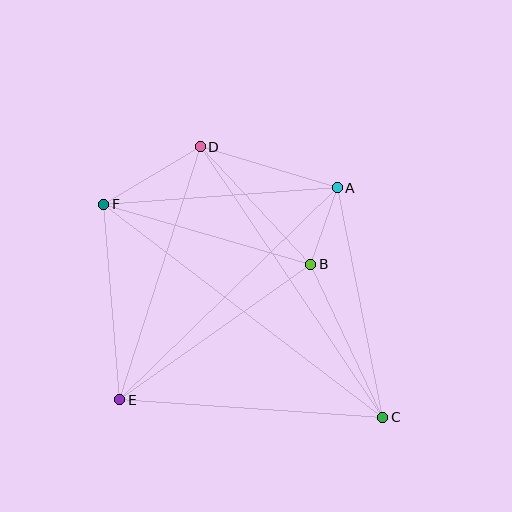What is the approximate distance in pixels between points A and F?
The distance between A and F is approximately 234 pixels.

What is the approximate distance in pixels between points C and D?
The distance between C and D is approximately 326 pixels.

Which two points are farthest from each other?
Points C and F are farthest from each other.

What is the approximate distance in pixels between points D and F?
The distance between D and F is approximately 112 pixels.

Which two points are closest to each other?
Points A and B are closest to each other.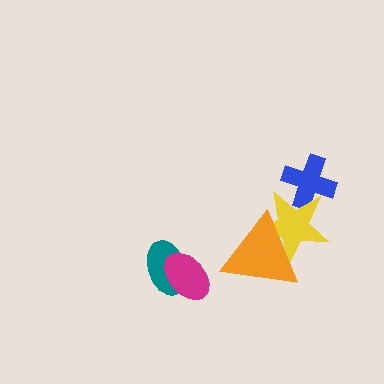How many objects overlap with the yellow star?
2 objects overlap with the yellow star.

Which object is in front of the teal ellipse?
The magenta ellipse is in front of the teal ellipse.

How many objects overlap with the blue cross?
1 object overlaps with the blue cross.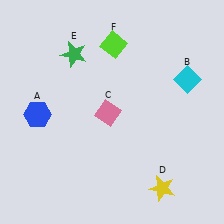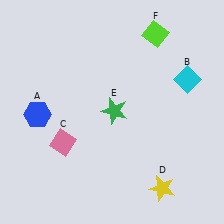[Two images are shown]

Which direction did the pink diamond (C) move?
The pink diamond (C) moved left.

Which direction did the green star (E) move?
The green star (E) moved down.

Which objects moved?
The objects that moved are: the pink diamond (C), the green star (E), the lime diamond (F).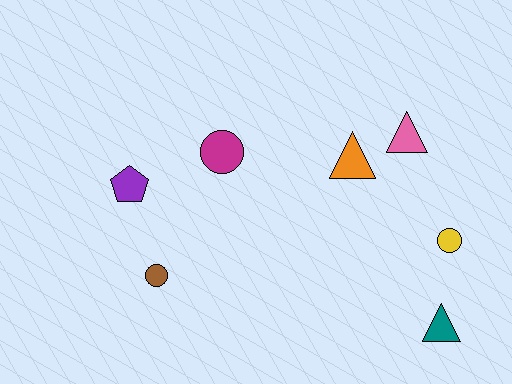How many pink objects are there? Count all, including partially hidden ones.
There is 1 pink object.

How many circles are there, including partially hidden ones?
There are 3 circles.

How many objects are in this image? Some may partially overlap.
There are 7 objects.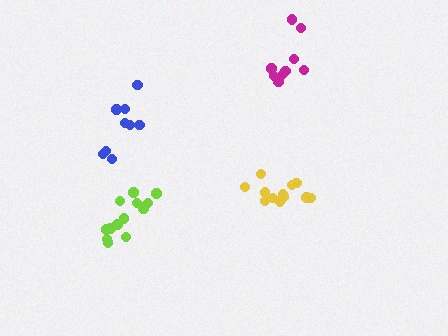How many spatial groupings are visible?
There are 4 spatial groupings.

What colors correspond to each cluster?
The clusters are colored: yellow, lime, blue, magenta.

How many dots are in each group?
Group 1: 12 dots, Group 2: 14 dots, Group 3: 9 dots, Group 4: 9 dots (44 total).